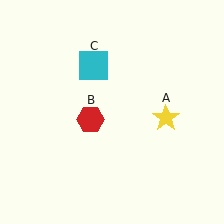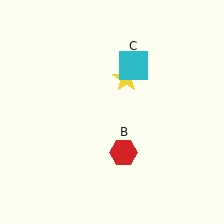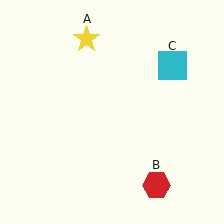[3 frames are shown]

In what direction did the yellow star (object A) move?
The yellow star (object A) moved up and to the left.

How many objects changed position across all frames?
3 objects changed position: yellow star (object A), red hexagon (object B), cyan square (object C).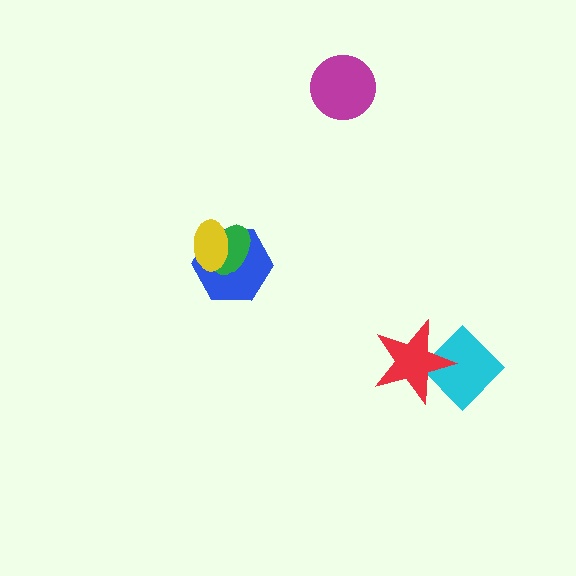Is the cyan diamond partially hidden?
Yes, it is partially covered by another shape.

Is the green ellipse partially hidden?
Yes, it is partially covered by another shape.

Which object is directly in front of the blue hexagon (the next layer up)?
The green ellipse is directly in front of the blue hexagon.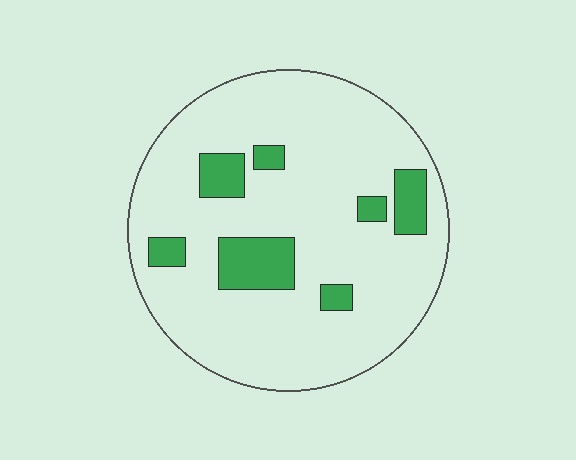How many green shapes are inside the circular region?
7.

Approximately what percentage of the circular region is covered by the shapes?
Approximately 15%.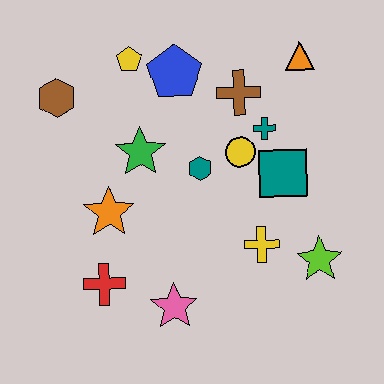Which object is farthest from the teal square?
The brown hexagon is farthest from the teal square.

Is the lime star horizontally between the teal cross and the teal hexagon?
No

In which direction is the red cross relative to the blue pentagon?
The red cross is below the blue pentagon.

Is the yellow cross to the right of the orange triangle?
No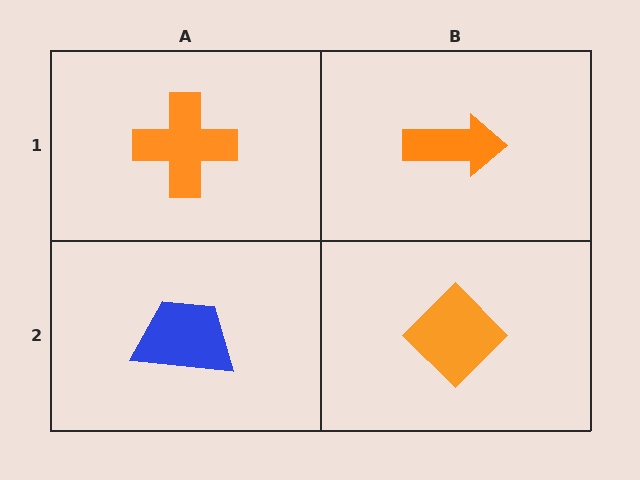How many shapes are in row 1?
2 shapes.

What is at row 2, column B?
An orange diamond.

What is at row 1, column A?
An orange cross.